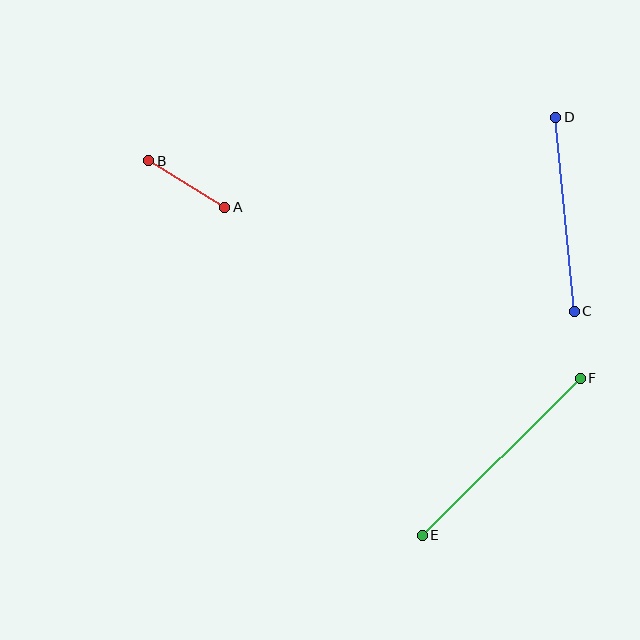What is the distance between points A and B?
The distance is approximately 89 pixels.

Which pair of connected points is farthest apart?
Points E and F are farthest apart.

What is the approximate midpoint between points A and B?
The midpoint is at approximately (187, 184) pixels.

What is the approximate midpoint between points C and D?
The midpoint is at approximately (565, 214) pixels.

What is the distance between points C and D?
The distance is approximately 195 pixels.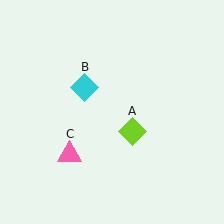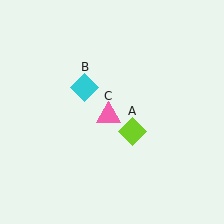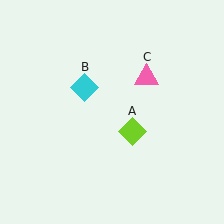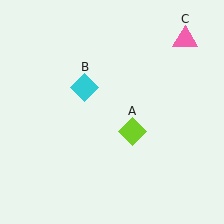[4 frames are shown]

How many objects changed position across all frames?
1 object changed position: pink triangle (object C).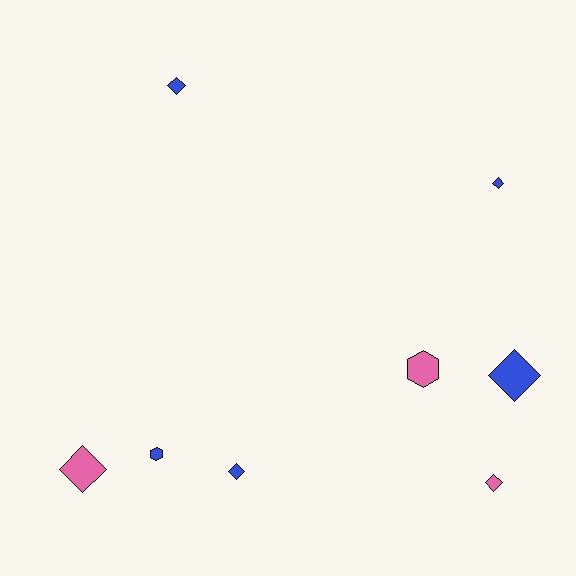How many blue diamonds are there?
There are 4 blue diamonds.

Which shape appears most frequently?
Diamond, with 6 objects.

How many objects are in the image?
There are 8 objects.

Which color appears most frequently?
Blue, with 5 objects.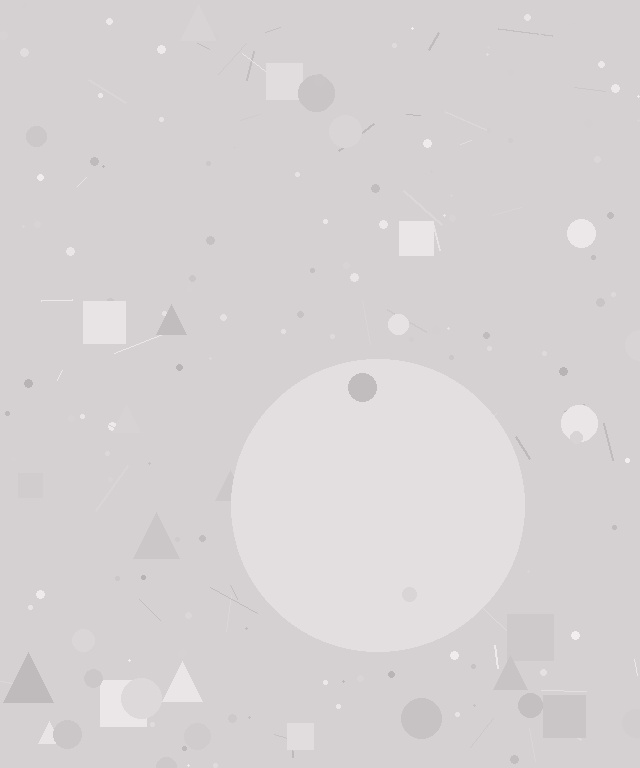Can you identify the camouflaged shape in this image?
The camouflaged shape is a circle.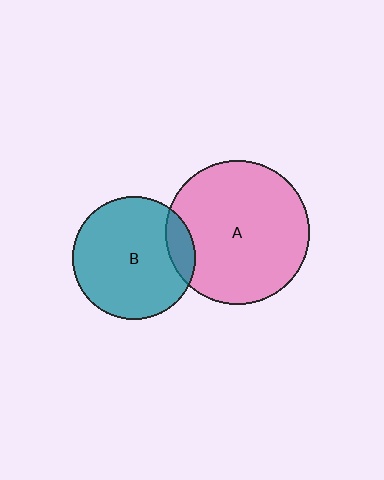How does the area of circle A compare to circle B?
Approximately 1.4 times.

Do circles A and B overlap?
Yes.